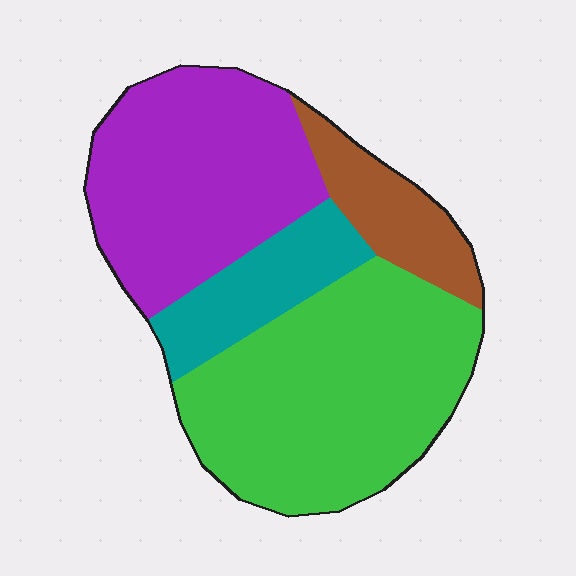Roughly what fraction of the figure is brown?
Brown covers around 10% of the figure.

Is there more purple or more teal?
Purple.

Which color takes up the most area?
Green, at roughly 40%.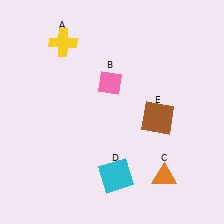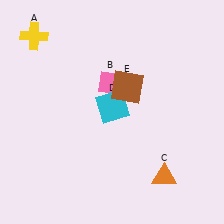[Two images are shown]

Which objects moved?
The objects that moved are: the yellow cross (A), the cyan square (D), the brown square (E).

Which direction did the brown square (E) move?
The brown square (E) moved up.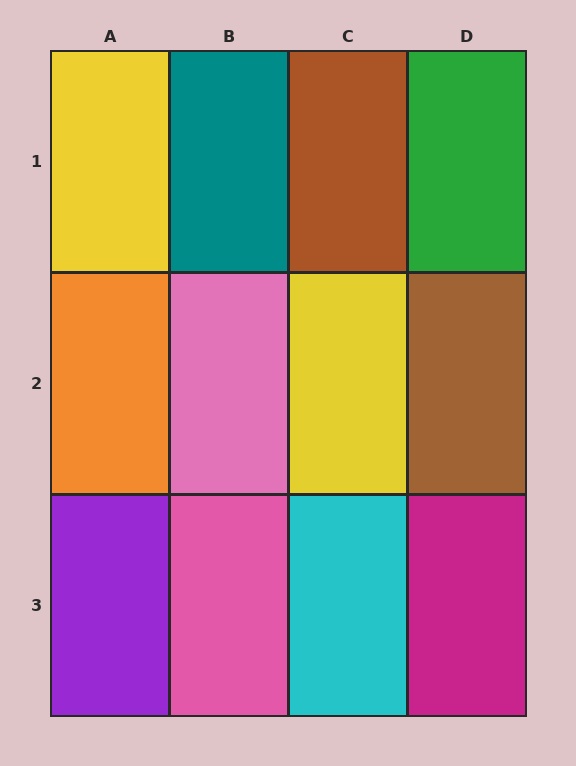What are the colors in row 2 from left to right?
Orange, pink, yellow, brown.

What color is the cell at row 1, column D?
Green.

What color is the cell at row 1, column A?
Yellow.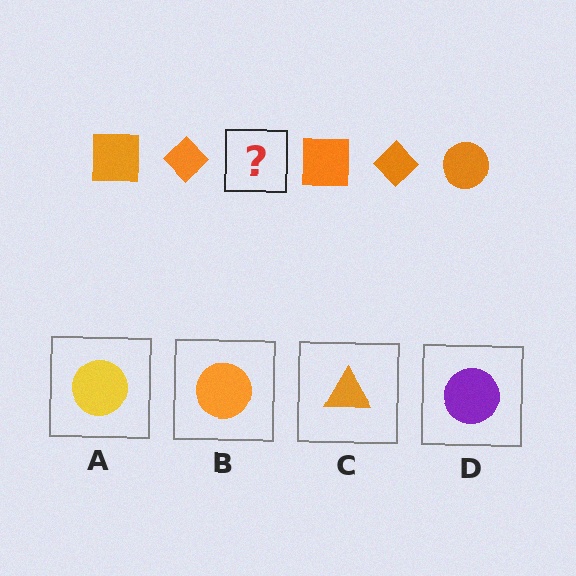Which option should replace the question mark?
Option B.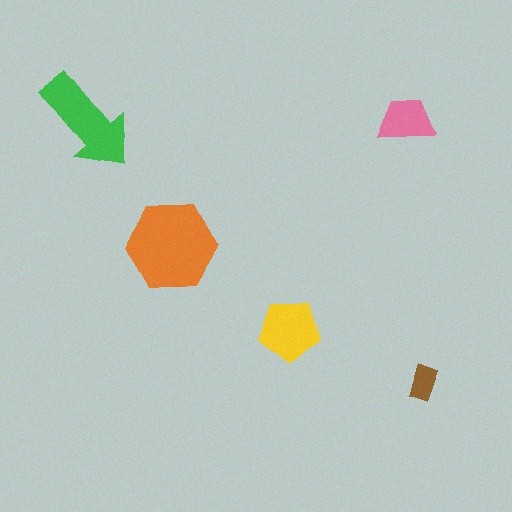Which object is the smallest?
The brown rectangle.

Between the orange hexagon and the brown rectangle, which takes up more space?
The orange hexagon.